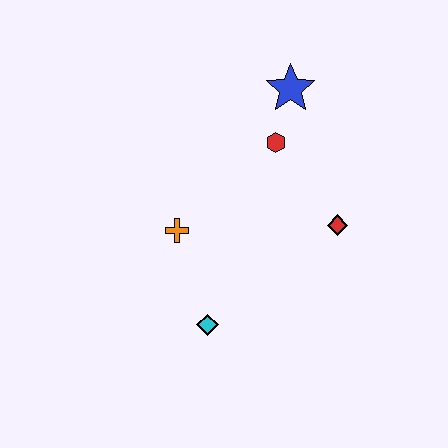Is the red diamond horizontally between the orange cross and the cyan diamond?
No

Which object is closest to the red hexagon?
The blue star is closest to the red hexagon.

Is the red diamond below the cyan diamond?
No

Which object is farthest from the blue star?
The cyan diamond is farthest from the blue star.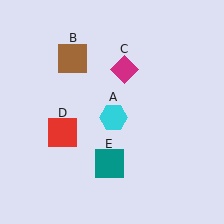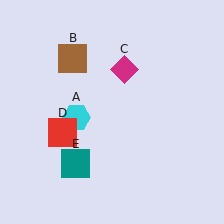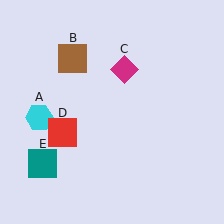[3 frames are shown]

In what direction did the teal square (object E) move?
The teal square (object E) moved left.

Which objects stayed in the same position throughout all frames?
Brown square (object B) and magenta diamond (object C) and red square (object D) remained stationary.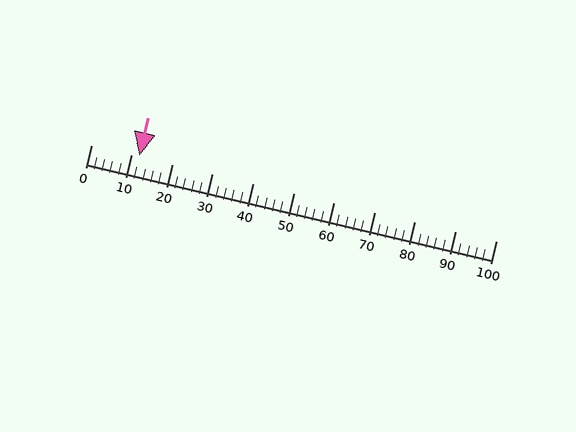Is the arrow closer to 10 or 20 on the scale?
The arrow is closer to 10.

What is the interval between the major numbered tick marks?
The major tick marks are spaced 10 units apart.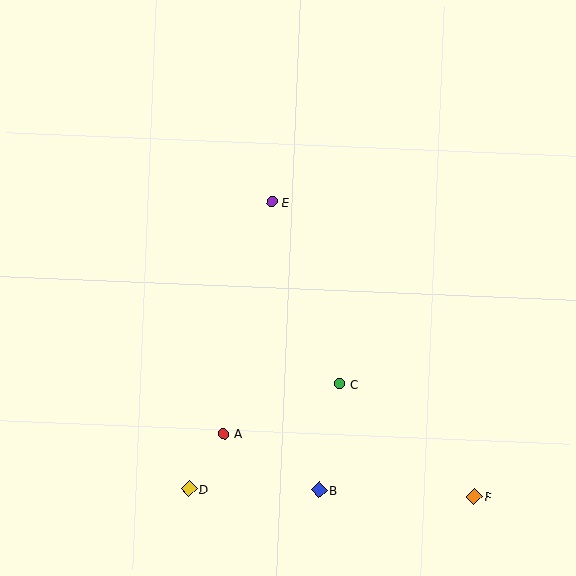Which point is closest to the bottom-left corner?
Point D is closest to the bottom-left corner.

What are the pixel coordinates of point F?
Point F is at (474, 497).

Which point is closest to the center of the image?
Point E at (272, 202) is closest to the center.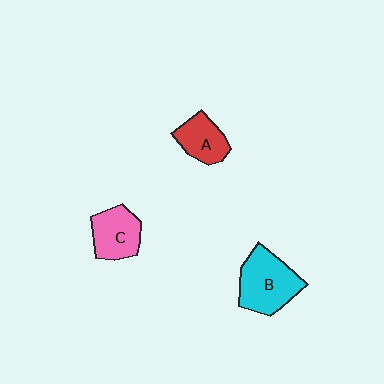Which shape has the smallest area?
Shape A (red).